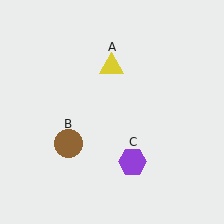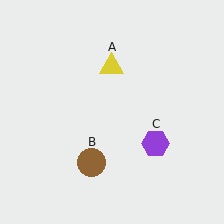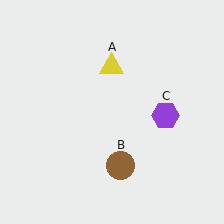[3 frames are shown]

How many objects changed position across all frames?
2 objects changed position: brown circle (object B), purple hexagon (object C).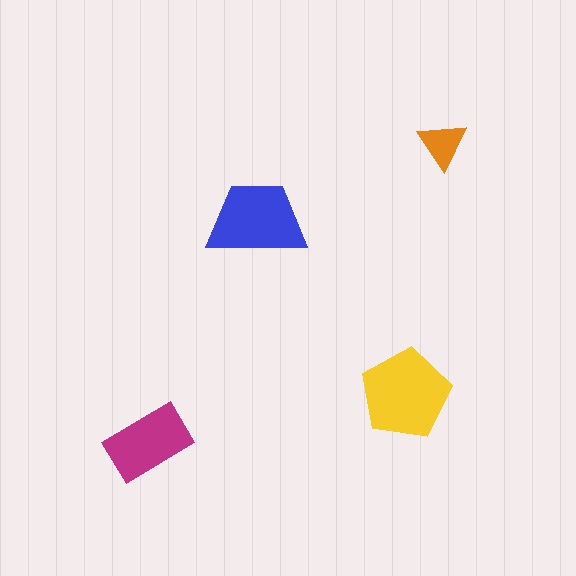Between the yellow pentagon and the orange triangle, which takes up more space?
The yellow pentagon.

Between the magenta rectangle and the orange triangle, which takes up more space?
The magenta rectangle.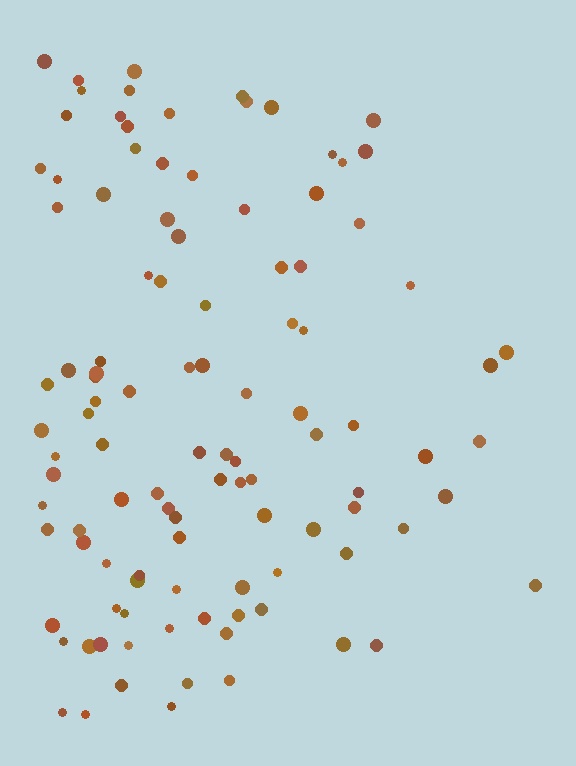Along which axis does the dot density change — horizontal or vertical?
Horizontal.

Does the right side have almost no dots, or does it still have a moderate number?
Still a moderate number, just noticeably fewer than the left.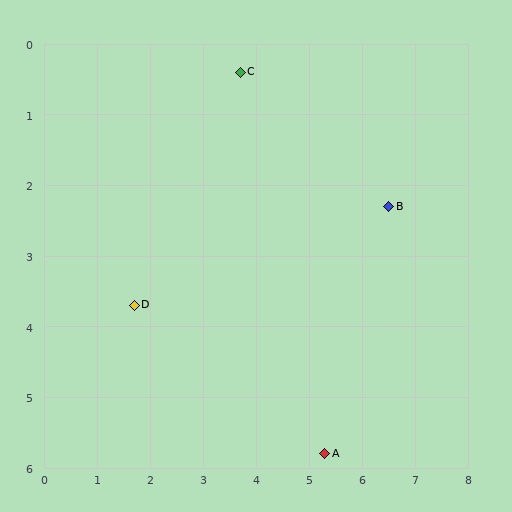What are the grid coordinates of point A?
Point A is at approximately (5.3, 5.8).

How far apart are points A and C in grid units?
Points A and C are about 5.6 grid units apart.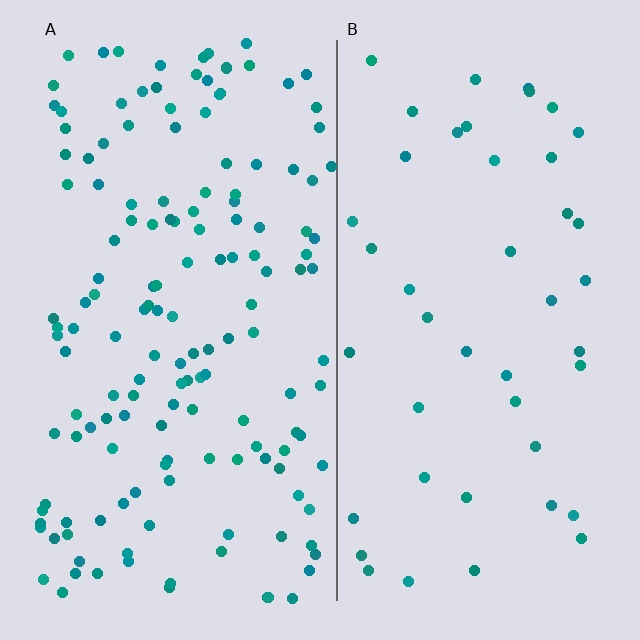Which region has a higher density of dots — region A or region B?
A (the left).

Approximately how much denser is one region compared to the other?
Approximately 3.4× — region A over region B.